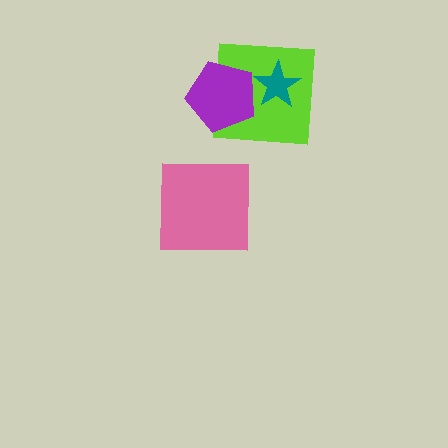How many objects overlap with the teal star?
2 objects overlap with the teal star.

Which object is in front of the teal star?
The purple pentagon is in front of the teal star.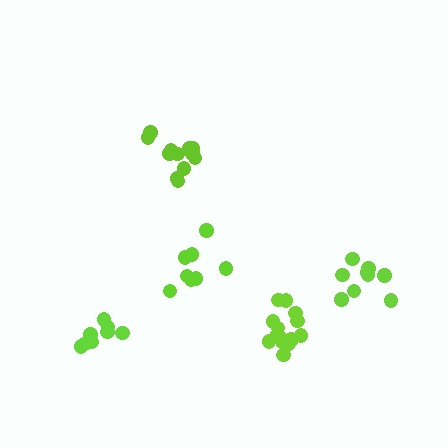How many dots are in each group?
Group 1: 8 dots, Group 2: 12 dots, Group 3: 8 dots, Group 4: 9 dots, Group 5: 14 dots (51 total).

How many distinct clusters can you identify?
There are 5 distinct clusters.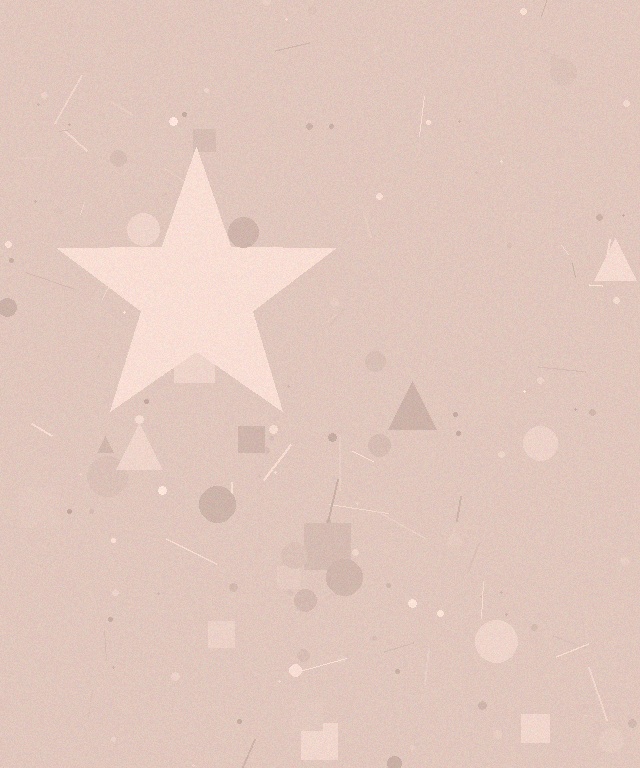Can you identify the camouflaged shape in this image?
The camouflaged shape is a star.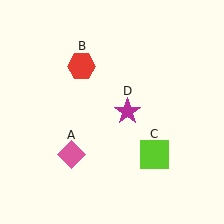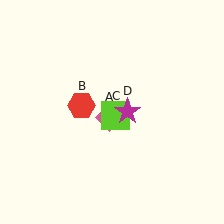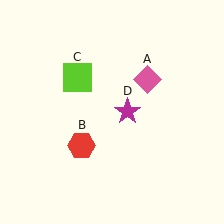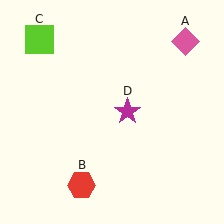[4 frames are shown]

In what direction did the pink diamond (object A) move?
The pink diamond (object A) moved up and to the right.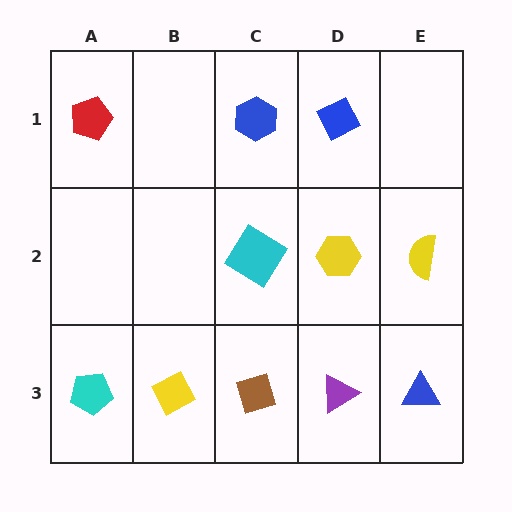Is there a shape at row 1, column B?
No, that cell is empty.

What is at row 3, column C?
A brown diamond.